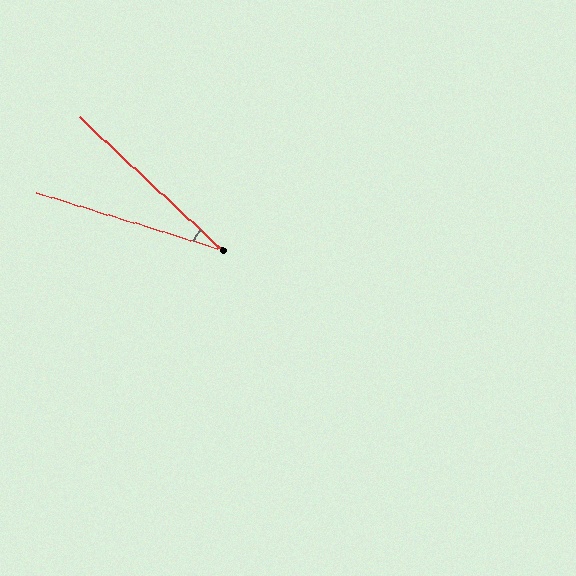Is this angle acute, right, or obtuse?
It is acute.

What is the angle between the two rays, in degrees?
Approximately 26 degrees.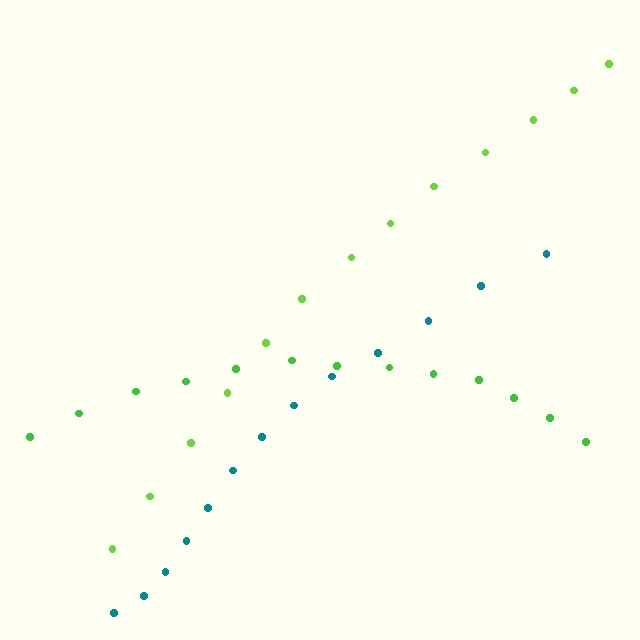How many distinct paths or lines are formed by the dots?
There are 3 distinct paths.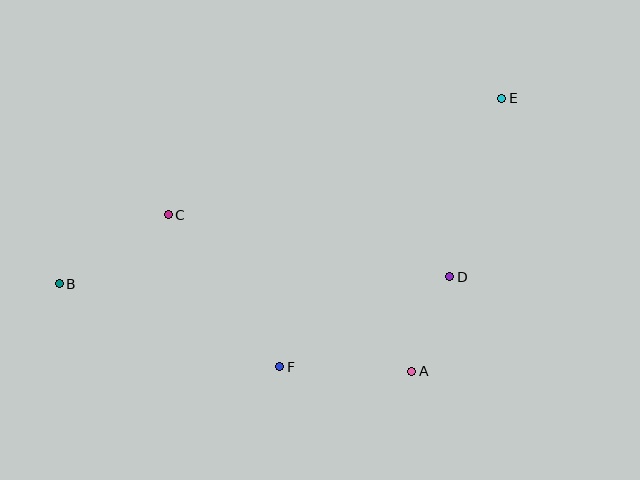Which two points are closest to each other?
Points A and D are closest to each other.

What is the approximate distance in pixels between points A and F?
The distance between A and F is approximately 132 pixels.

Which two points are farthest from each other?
Points B and E are farthest from each other.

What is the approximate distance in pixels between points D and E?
The distance between D and E is approximately 186 pixels.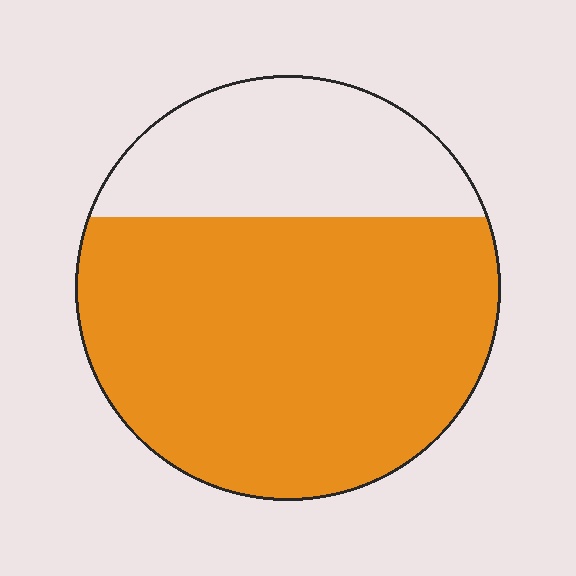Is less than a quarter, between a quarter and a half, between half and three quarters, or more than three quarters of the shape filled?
Between half and three quarters.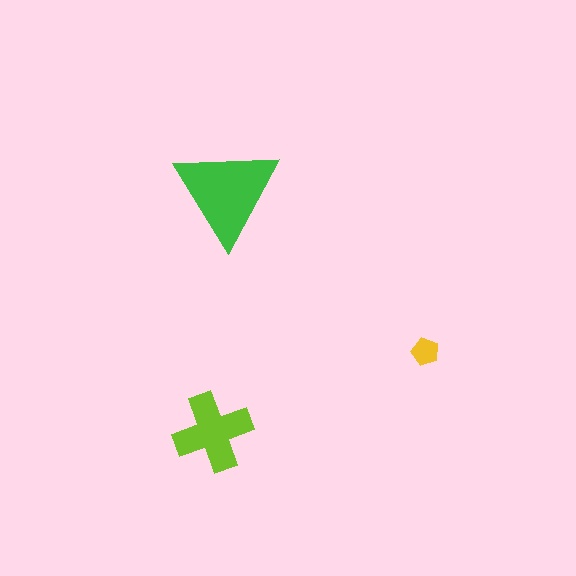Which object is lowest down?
The lime cross is bottommost.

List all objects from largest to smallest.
The green triangle, the lime cross, the yellow pentagon.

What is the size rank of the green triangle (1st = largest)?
1st.